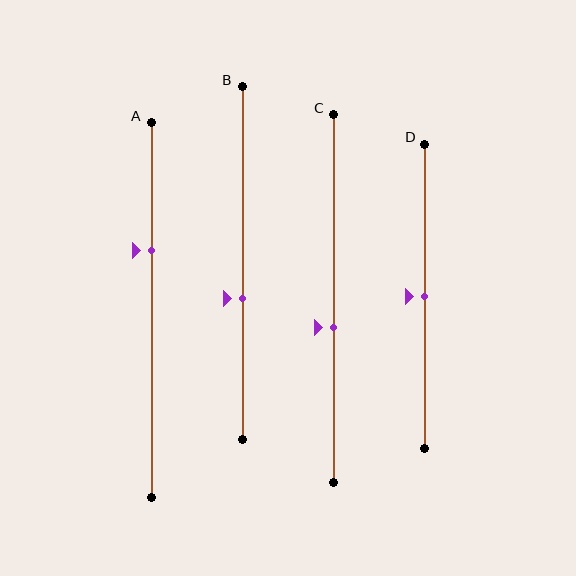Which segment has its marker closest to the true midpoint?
Segment D has its marker closest to the true midpoint.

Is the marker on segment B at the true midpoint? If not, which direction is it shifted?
No, the marker on segment B is shifted downward by about 10% of the segment length.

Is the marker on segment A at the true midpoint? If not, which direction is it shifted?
No, the marker on segment A is shifted upward by about 16% of the segment length.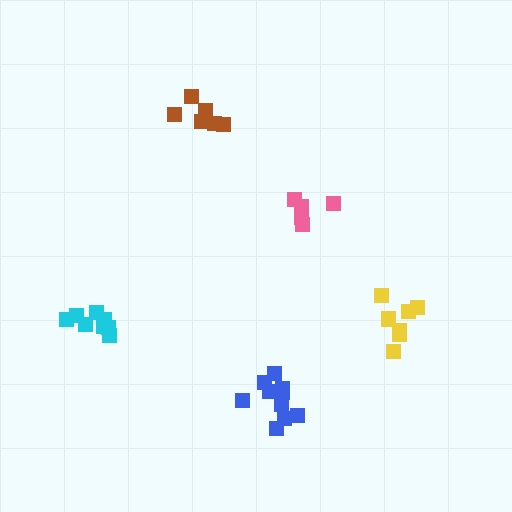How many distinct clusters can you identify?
There are 5 distinct clusters.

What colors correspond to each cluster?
The clusters are colored: cyan, blue, brown, yellow, pink.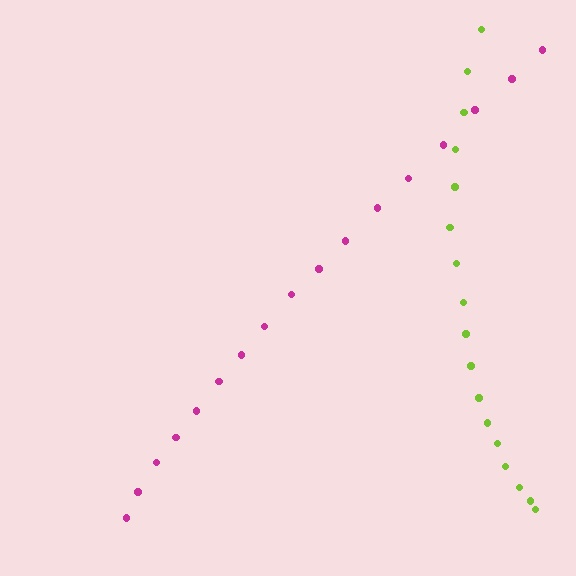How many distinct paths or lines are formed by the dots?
There are 2 distinct paths.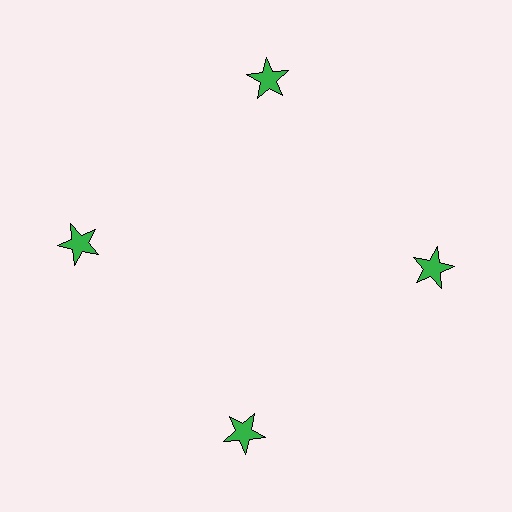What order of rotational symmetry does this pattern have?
This pattern has 4-fold rotational symmetry.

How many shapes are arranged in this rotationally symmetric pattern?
There are 4 shapes, arranged in 4 groups of 1.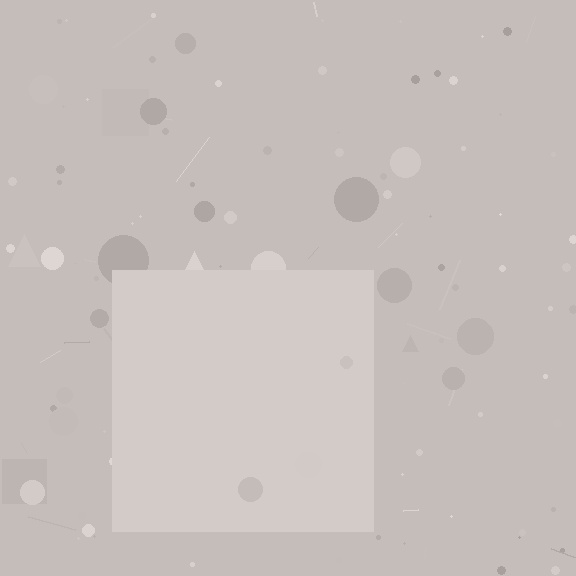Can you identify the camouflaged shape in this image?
The camouflaged shape is a square.